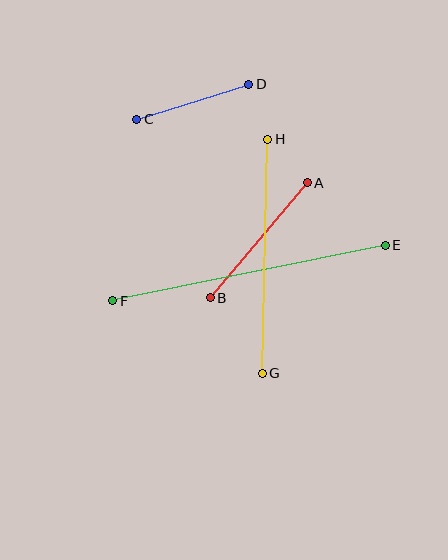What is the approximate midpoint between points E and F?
The midpoint is at approximately (249, 273) pixels.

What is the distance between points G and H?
The distance is approximately 234 pixels.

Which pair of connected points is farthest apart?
Points E and F are farthest apart.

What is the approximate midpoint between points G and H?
The midpoint is at approximately (265, 256) pixels.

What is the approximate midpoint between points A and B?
The midpoint is at approximately (259, 240) pixels.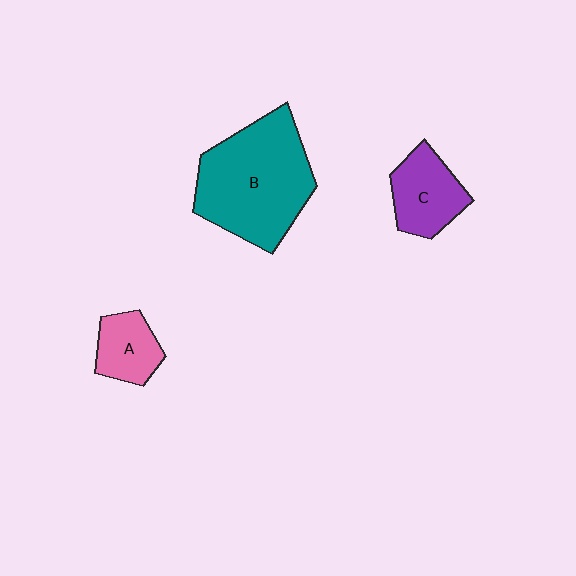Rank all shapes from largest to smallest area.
From largest to smallest: B (teal), C (purple), A (pink).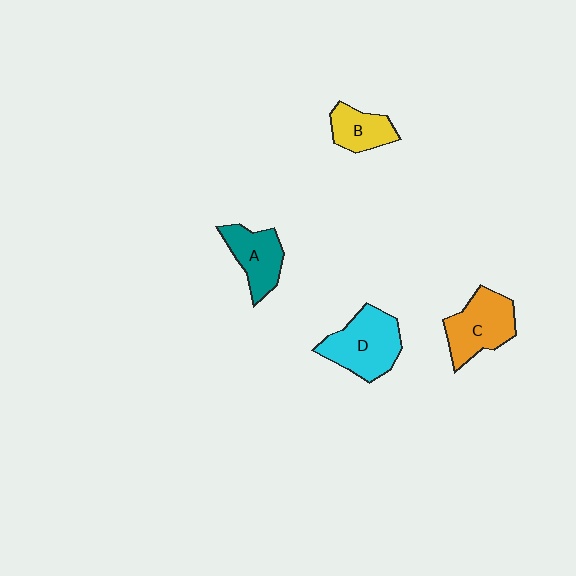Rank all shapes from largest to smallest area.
From largest to smallest: D (cyan), C (orange), A (teal), B (yellow).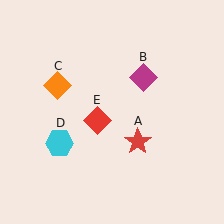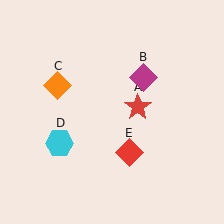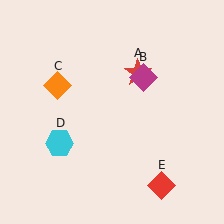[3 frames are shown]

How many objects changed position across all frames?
2 objects changed position: red star (object A), red diamond (object E).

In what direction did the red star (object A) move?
The red star (object A) moved up.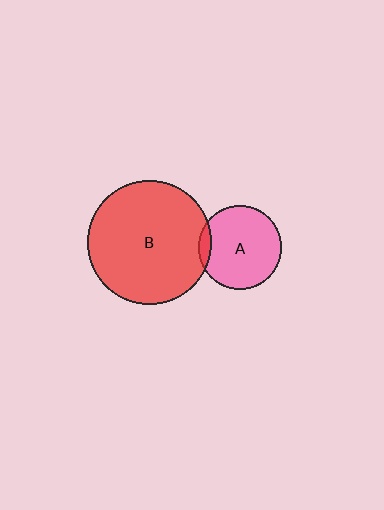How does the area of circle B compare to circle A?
Approximately 2.2 times.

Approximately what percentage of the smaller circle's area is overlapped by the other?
Approximately 10%.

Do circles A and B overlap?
Yes.